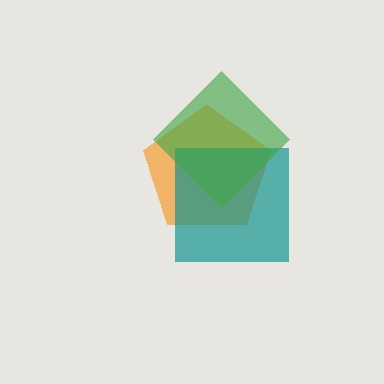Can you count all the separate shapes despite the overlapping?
Yes, there are 3 separate shapes.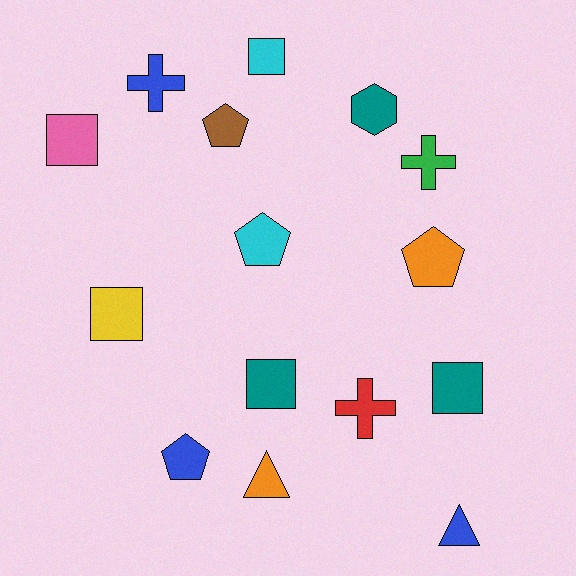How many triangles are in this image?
There are 2 triangles.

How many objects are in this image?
There are 15 objects.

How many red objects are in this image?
There is 1 red object.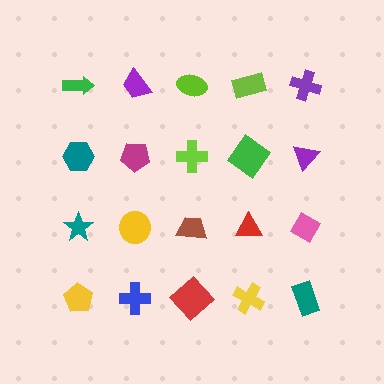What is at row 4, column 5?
A teal rectangle.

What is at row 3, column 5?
A pink diamond.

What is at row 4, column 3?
A red diamond.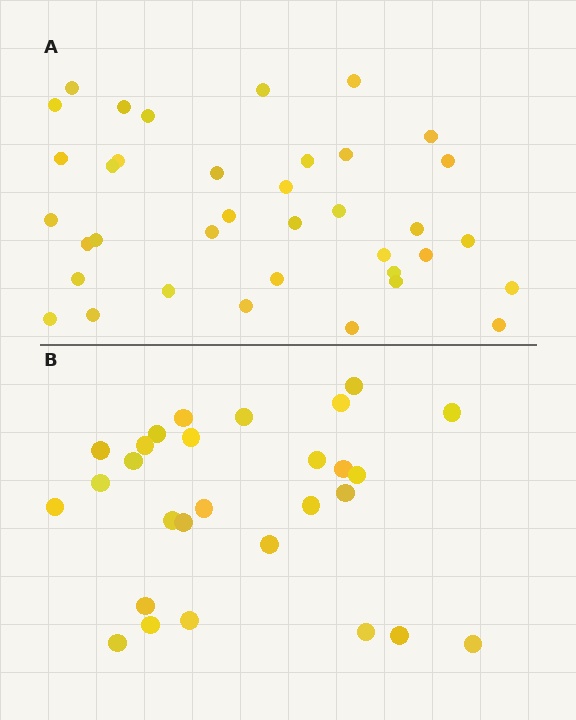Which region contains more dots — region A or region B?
Region A (the top region) has more dots.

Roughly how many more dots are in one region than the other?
Region A has roughly 8 or so more dots than region B.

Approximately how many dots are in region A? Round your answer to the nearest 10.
About 40 dots. (The exact count is 37, which rounds to 40.)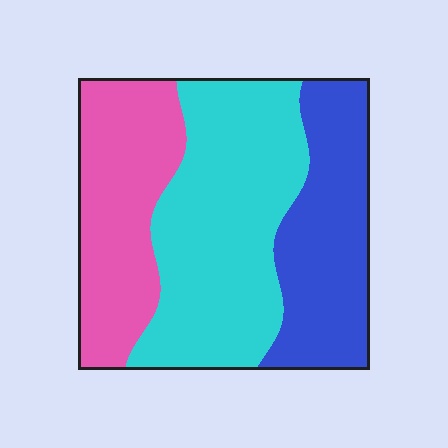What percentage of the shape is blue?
Blue covers about 30% of the shape.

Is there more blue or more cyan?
Cyan.